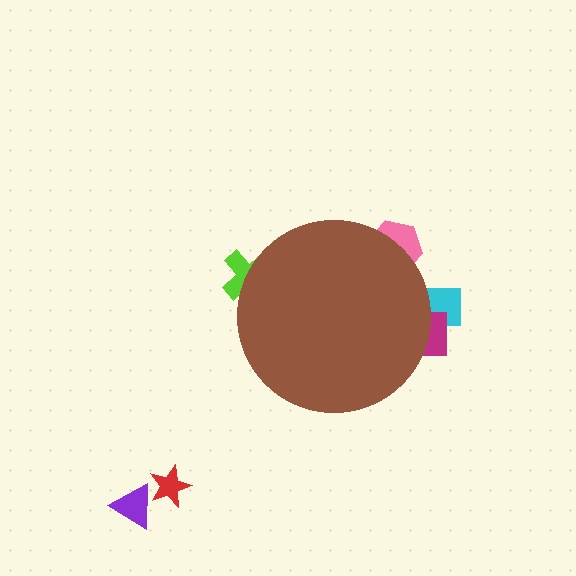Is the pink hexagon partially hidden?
Yes, the pink hexagon is partially hidden behind the brown circle.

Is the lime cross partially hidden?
Yes, the lime cross is partially hidden behind the brown circle.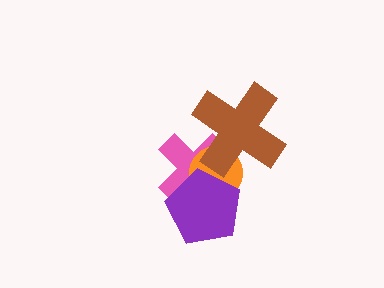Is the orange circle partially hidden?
Yes, it is partially covered by another shape.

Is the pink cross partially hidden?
Yes, it is partially covered by another shape.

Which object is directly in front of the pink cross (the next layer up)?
The orange circle is directly in front of the pink cross.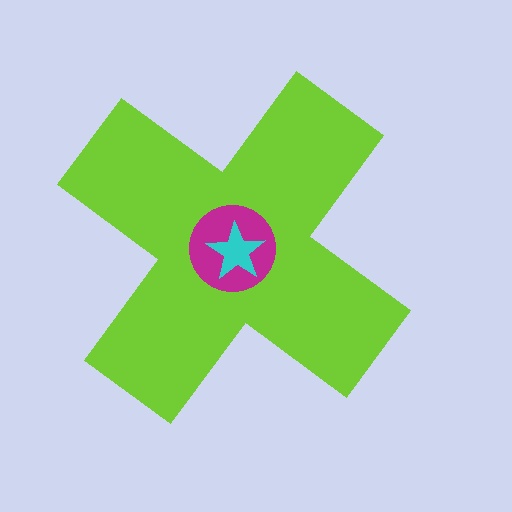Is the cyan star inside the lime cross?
Yes.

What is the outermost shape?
The lime cross.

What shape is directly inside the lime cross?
The magenta circle.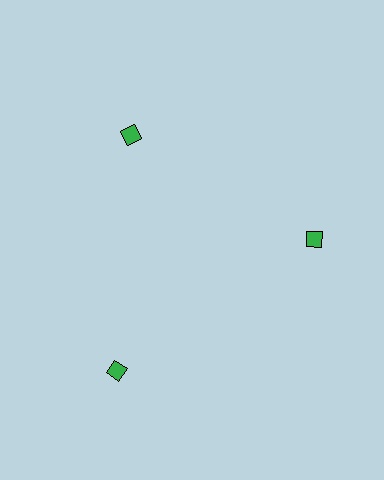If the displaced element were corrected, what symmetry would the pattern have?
It would have 3-fold rotational symmetry — the pattern would map onto itself every 120 degrees.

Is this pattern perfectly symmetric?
No. The 3 green diamonds are arranged in a ring, but one element near the 7 o'clock position is pushed outward from the center, breaking the 3-fold rotational symmetry.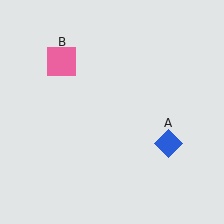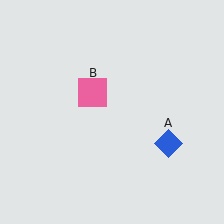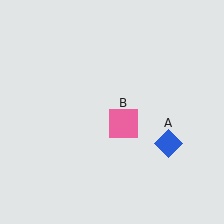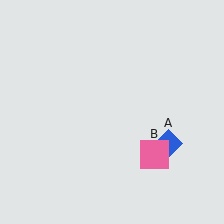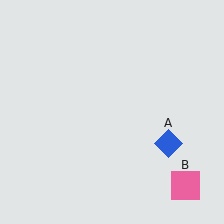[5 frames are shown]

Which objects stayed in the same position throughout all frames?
Blue diamond (object A) remained stationary.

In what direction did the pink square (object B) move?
The pink square (object B) moved down and to the right.